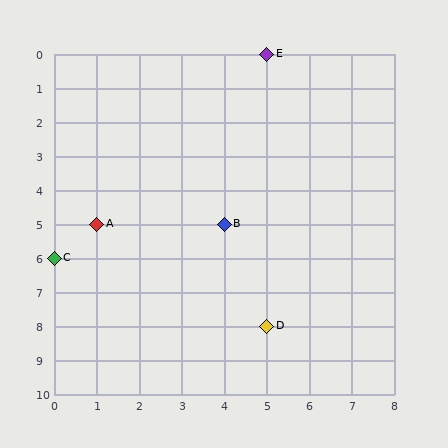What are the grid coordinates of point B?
Point B is at grid coordinates (4, 5).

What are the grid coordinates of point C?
Point C is at grid coordinates (0, 6).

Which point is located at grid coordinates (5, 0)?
Point E is at (5, 0).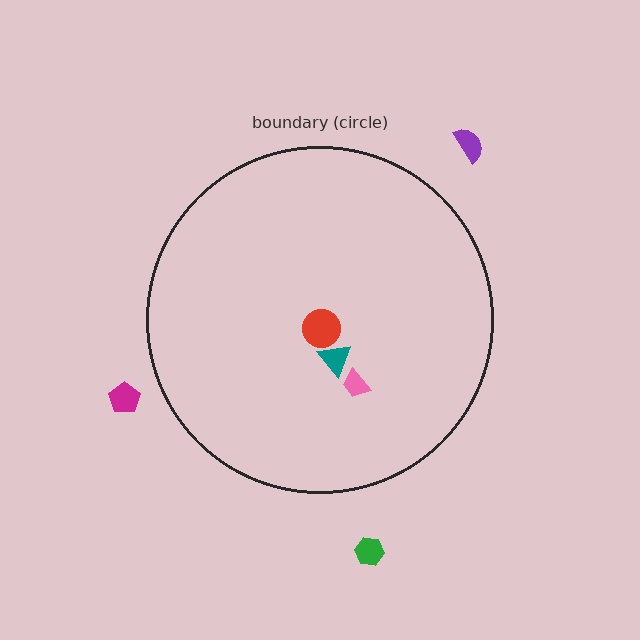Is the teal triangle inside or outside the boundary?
Inside.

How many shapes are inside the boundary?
3 inside, 3 outside.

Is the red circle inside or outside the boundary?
Inside.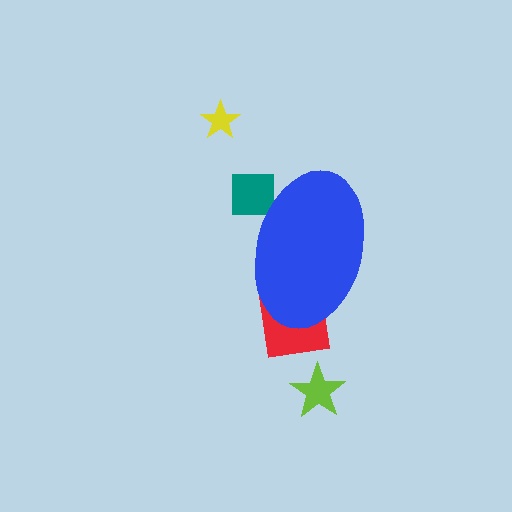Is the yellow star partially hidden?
No, the yellow star is fully visible.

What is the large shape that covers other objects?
A blue ellipse.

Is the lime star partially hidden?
No, the lime star is fully visible.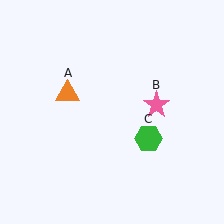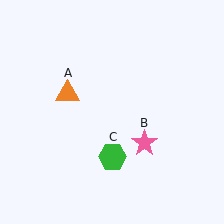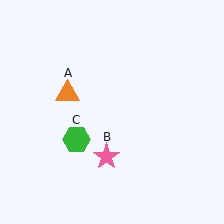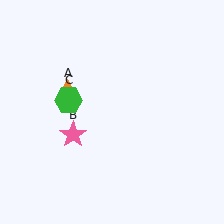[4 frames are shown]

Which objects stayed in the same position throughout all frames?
Orange triangle (object A) remained stationary.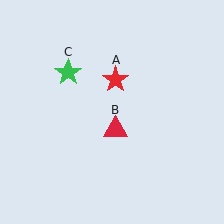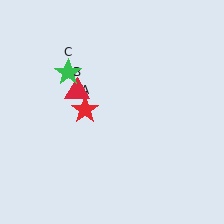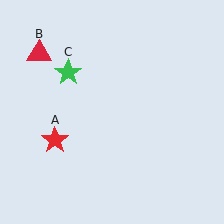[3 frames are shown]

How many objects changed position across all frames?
2 objects changed position: red star (object A), red triangle (object B).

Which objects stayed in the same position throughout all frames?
Green star (object C) remained stationary.